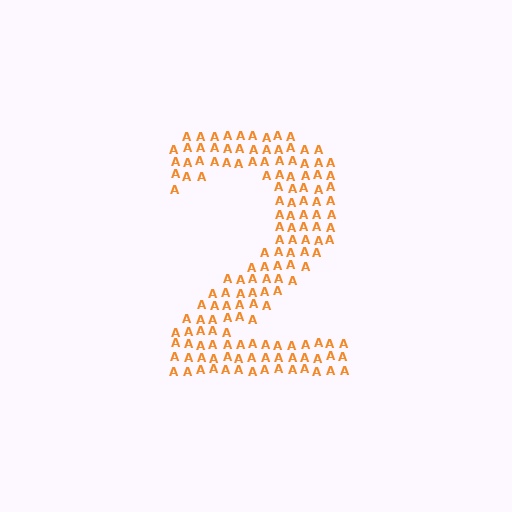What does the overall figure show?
The overall figure shows the digit 2.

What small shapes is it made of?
It is made of small letter A's.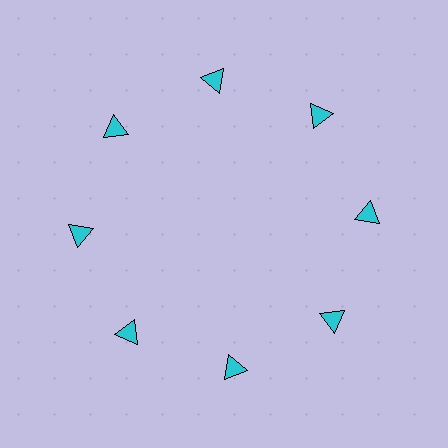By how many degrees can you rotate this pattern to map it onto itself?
The pattern maps onto itself every 45 degrees of rotation.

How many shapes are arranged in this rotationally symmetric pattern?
There are 8 shapes, arranged in 8 groups of 1.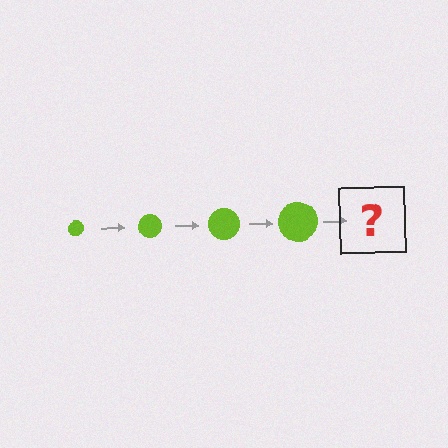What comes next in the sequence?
The next element should be a lime circle, larger than the previous one.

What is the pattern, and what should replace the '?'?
The pattern is that the circle gets progressively larger each step. The '?' should be a lime circle, larger than the previous one.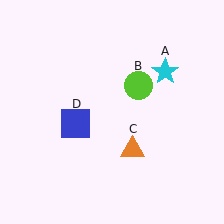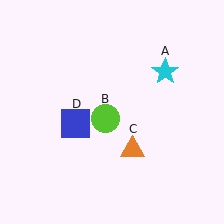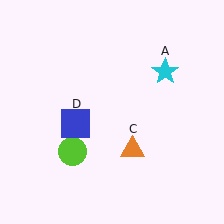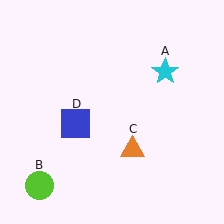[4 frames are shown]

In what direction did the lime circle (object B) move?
The lime circle (object B) moved down and to the left.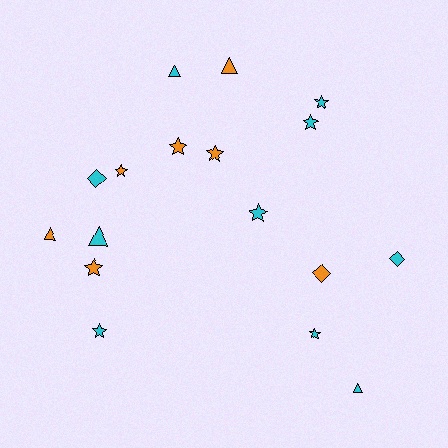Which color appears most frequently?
Cyan, with 10 objects.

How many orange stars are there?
There are 4 orange stars.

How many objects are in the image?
There are 17 objects.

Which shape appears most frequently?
Star, with 9 objects.